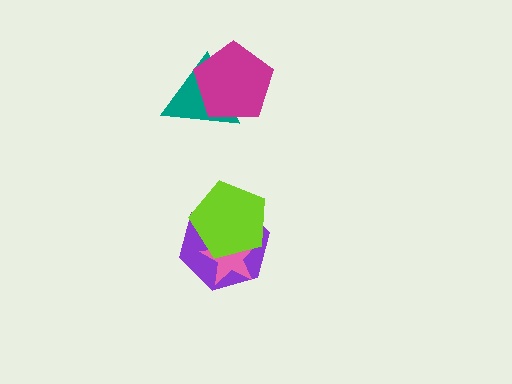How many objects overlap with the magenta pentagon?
1 object overlaps with the magenta pentagon.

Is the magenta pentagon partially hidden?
No, no other shape covers it.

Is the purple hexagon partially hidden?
Yes, it is partially covered by another shape.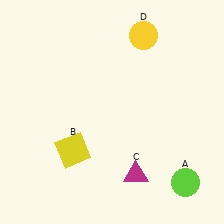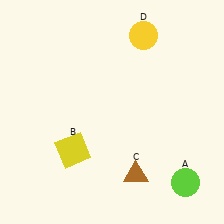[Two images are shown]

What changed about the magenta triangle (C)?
In Image 1, C is magenta. In Image 2, it changed to brown.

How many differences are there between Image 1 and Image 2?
There is 1 difference between the two images.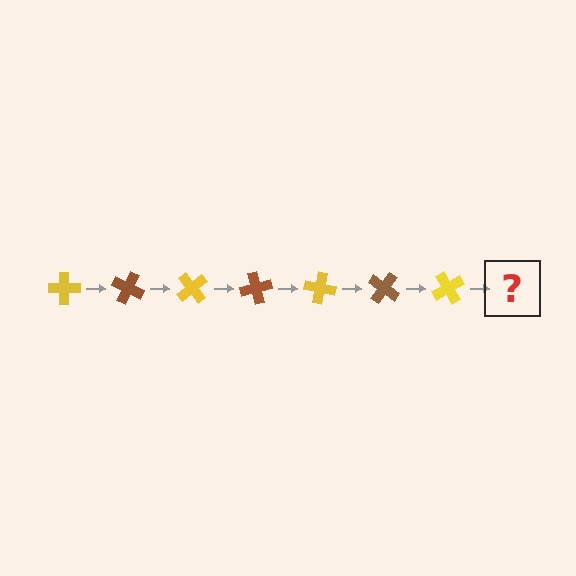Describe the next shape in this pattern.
It should be a brown cross, rotated 175 degrees from the start.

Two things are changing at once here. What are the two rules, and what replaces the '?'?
The two rules are that it rotates 25 degrees each step and the color cycles through yellow and brown. The '?' should be a brown cross, rotated 175 degrees from the start.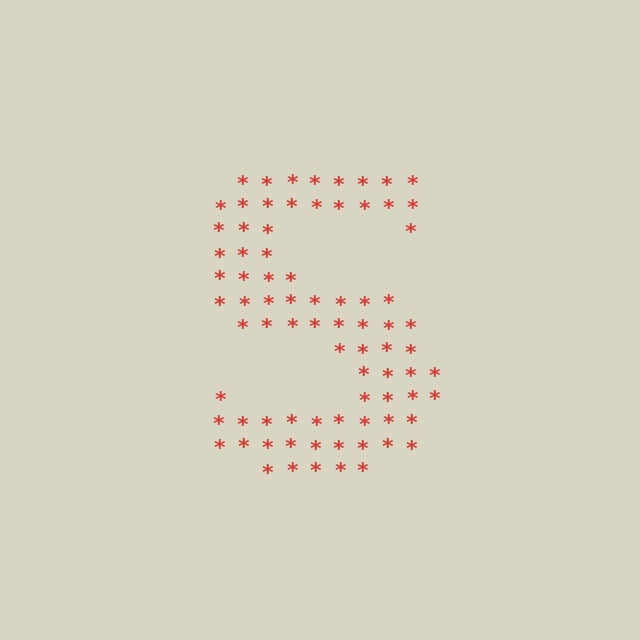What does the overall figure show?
The overall figure shows the letter S.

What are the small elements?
The small elements are asterisks.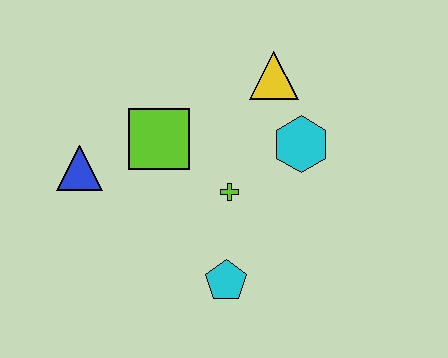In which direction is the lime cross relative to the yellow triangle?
The lime cross is below the yellow triangle.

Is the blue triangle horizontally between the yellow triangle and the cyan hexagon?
No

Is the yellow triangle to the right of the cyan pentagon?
Yes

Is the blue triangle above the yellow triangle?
No